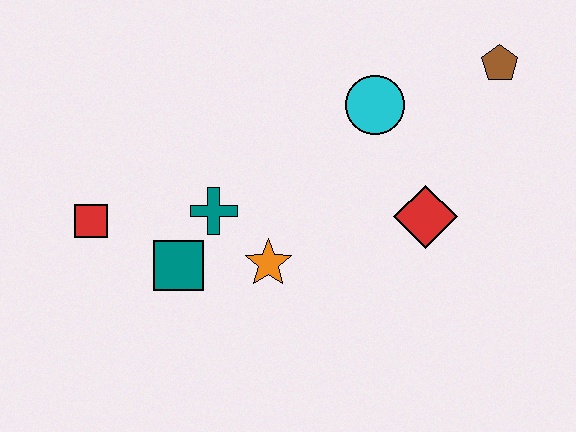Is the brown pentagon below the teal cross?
No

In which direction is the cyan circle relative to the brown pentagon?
The cyan circle is to the left of the brown pentagon.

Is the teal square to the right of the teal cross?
No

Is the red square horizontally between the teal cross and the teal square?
No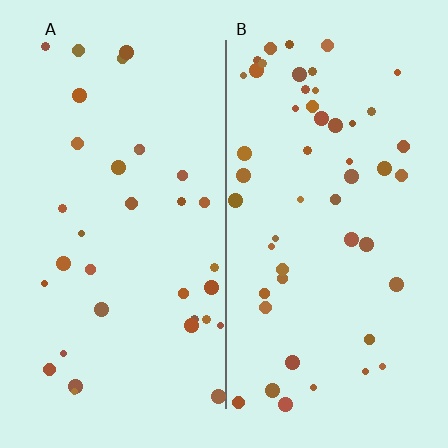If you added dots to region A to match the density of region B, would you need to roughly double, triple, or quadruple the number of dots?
Approximately double.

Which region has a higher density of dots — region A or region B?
B (the right).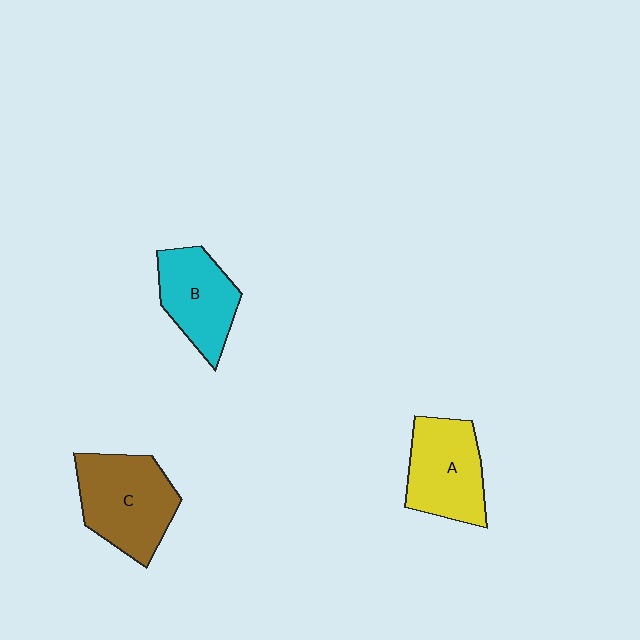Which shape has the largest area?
Shape C (brown).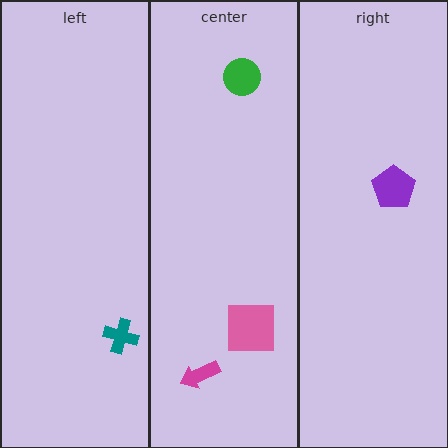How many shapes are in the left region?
1.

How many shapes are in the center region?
3.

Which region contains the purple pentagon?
The right region.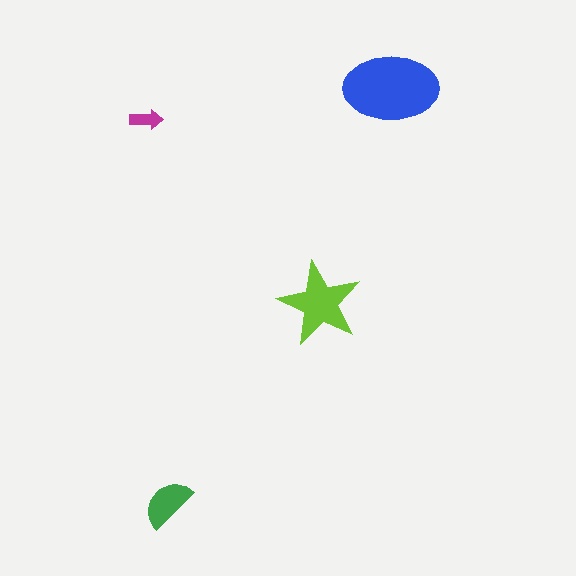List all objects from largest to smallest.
The blue ellipse, the lime star, the green semicircle, the magenta arrow.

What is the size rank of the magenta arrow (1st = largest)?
4th.